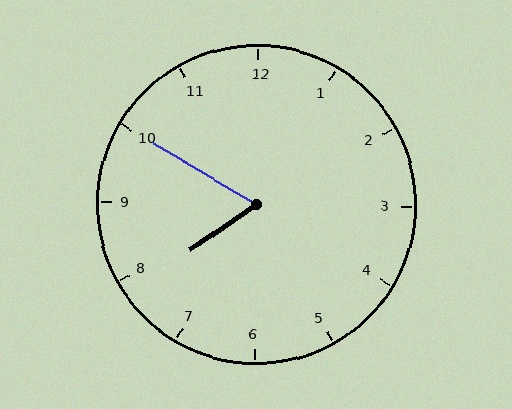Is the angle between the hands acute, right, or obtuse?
It is acute.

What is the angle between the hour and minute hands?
Approximately 65 degrees.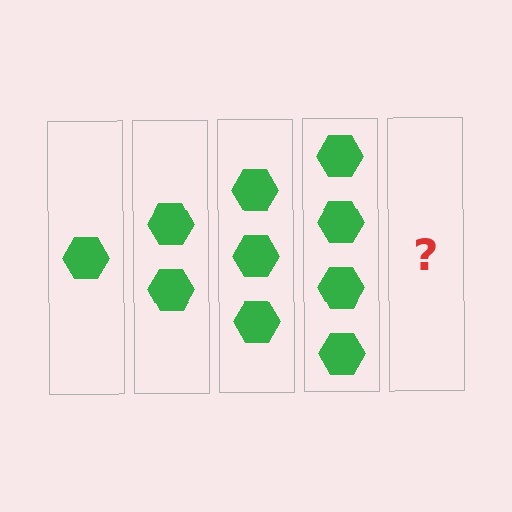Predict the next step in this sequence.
The next step is 5 hexagons.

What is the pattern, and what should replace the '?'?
The pattern is that each step adds one more hexagon. The '?' should be 5 hexagons.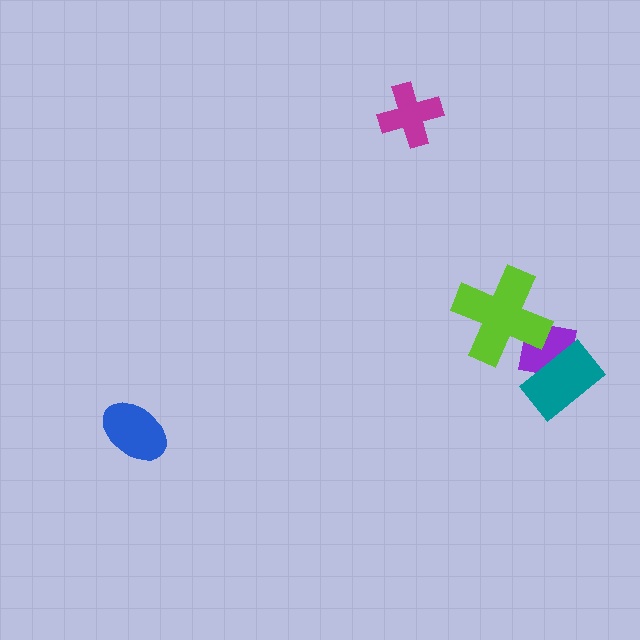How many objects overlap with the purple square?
2 objects overlap with the purple square.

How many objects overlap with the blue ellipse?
0 objects overlap with the blue ellipse.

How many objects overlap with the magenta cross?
0 objects overlap with the magenta cross.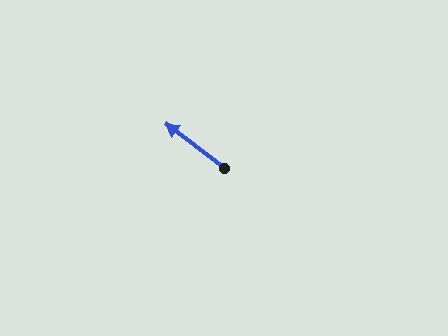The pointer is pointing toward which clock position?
Roughly 10 o'clock.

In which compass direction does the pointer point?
Northwest.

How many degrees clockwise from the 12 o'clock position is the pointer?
Approximately 307 degrees.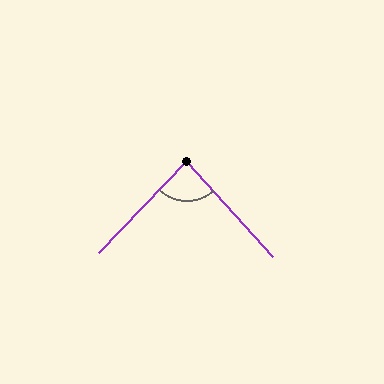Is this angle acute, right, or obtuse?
It is approximately a right angle.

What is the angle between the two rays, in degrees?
Approximately 86 degrees.